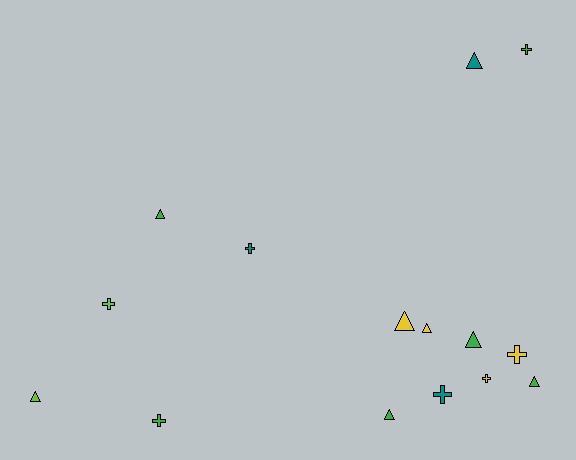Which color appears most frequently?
Green, with 6 objects.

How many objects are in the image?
There are 15 objects.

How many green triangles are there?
There are 4 green triangles.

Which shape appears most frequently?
Triangle, with 8 objects.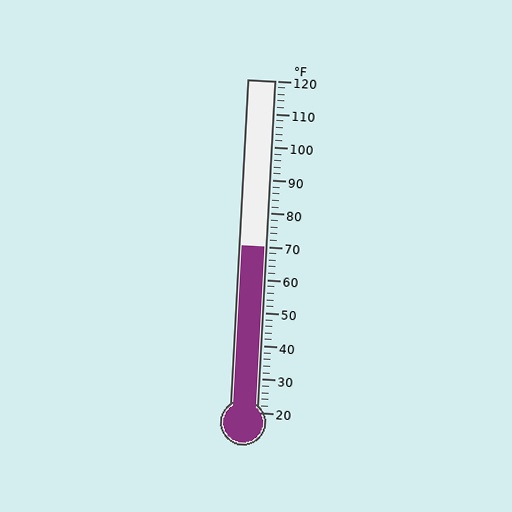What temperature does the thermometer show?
The thermometer shows approximately 70°F.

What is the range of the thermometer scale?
The thermometer scale ranges from 20°F to 120°F.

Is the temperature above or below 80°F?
The temperature is below 80°F.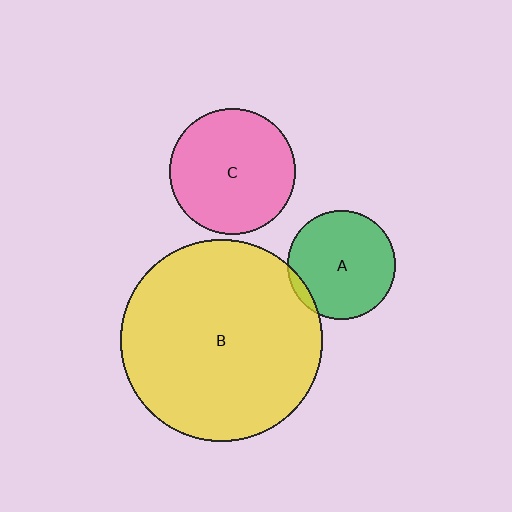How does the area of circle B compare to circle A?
Approximately 3.5 times.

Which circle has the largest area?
Circle B (yellow).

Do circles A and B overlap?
Yes.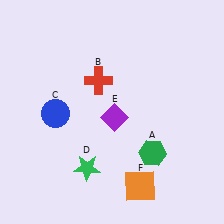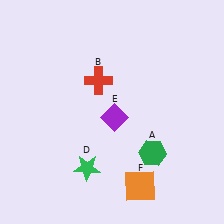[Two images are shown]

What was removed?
The blue circle (C) was removed in Image 2.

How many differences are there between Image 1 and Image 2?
There is 1 difference between the two images.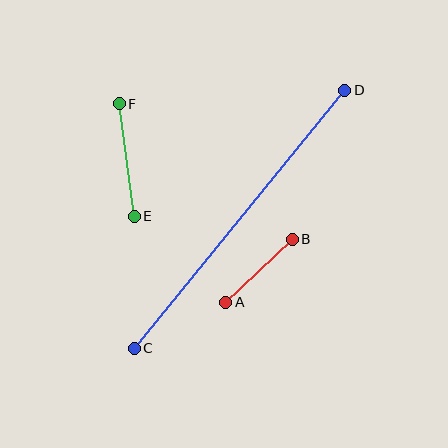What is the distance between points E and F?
The distance is approximately 114 pixels.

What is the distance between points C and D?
The distance is approximately 333 pixels.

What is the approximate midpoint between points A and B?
The midpoint is at approximately (259, 271) pixels.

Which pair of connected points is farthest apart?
Points C and D are farthest apart.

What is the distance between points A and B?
The distance is approximately 92 pixels.